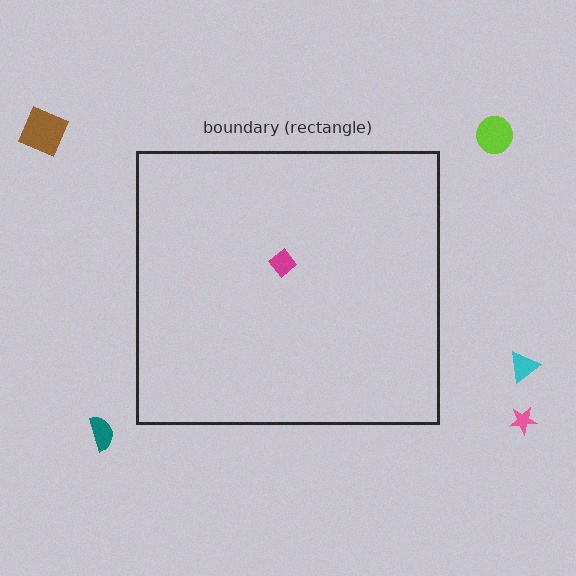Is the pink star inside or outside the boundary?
Outside.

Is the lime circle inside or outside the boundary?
Outside.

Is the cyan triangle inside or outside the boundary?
Outside.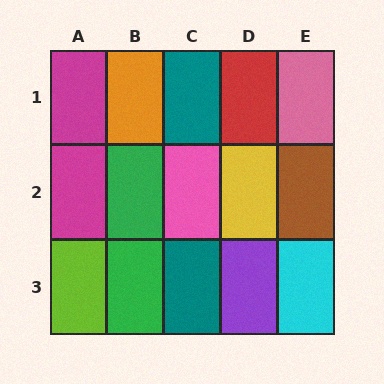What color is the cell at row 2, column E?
Brown.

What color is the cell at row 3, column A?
Lime.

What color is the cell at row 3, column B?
Green.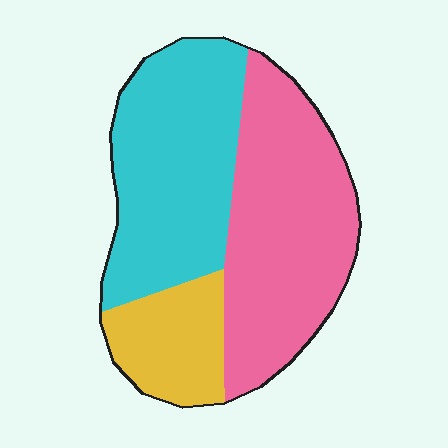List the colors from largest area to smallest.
From largest to smallest: pink, cyan, yellow.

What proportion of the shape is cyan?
Cyan covers 40% of the shape.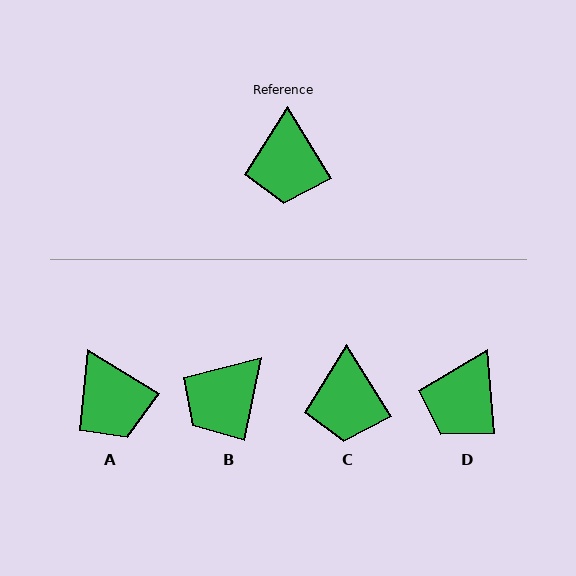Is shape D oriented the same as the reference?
No, it is off by about 27 degrees.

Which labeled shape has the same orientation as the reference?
C.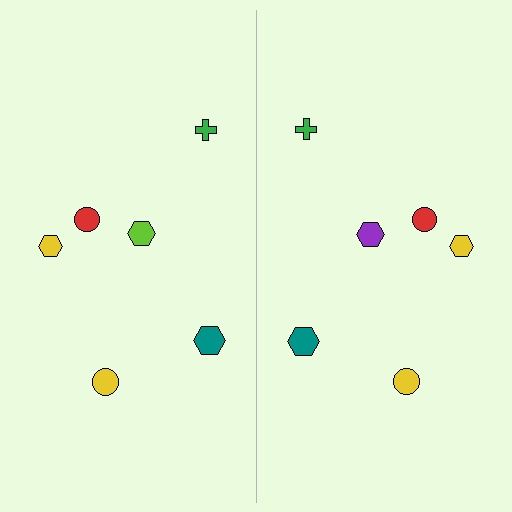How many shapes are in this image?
There are 12 shapes in this image.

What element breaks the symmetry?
The purple hexagon on the right side breaks the symmetry — its mirror counterpart is lime.